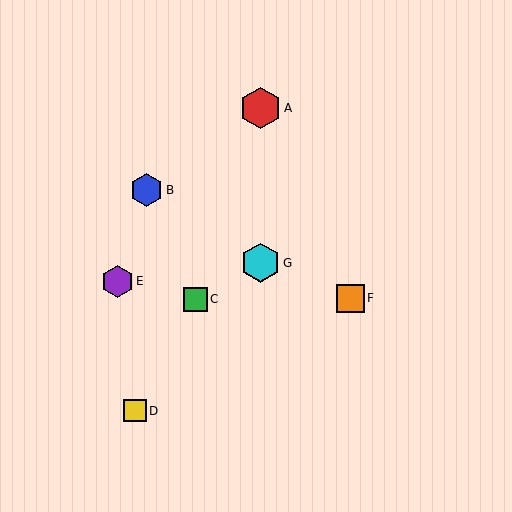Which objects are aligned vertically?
Objects A, G are aligned vertically.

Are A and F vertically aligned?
No, A is at x≈260 and F is at x≈350.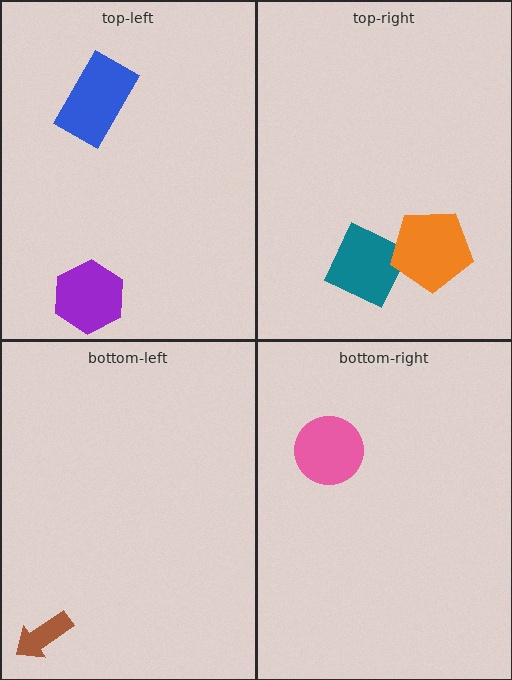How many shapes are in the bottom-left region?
1.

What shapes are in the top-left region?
The blue rectangle, the purple hexagon.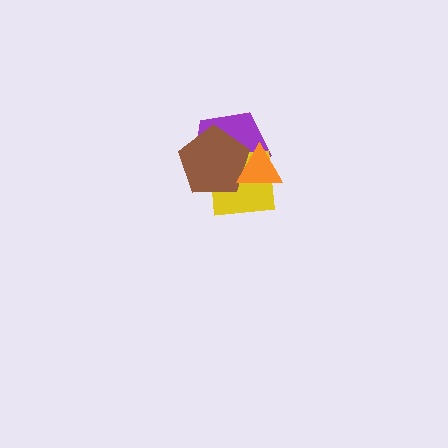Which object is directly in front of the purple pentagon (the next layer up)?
The yellow square is directly in front of the purple pentagon.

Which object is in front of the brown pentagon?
The orange triangle is in front of the brown pentagon.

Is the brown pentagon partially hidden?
Yes, it is partially covered by another shape.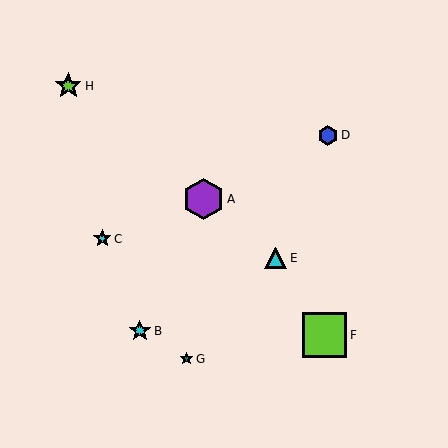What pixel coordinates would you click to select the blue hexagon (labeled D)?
Click at (328, 135) to select the blue hexagon D.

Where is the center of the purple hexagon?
The center of the purple hexagon is at (203, 199).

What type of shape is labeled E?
Shape E is a cyan triangle.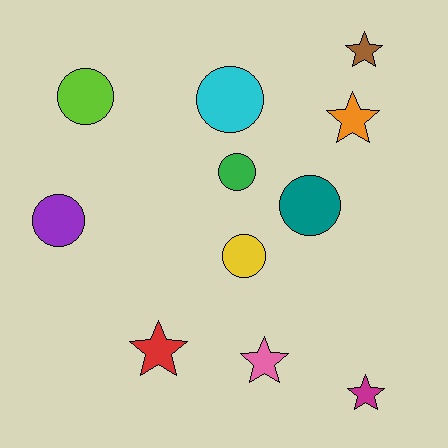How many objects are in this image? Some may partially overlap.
There are 11 objects.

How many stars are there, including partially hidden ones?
There are 5 stars.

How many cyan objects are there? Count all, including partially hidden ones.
There is 1 cyan object.